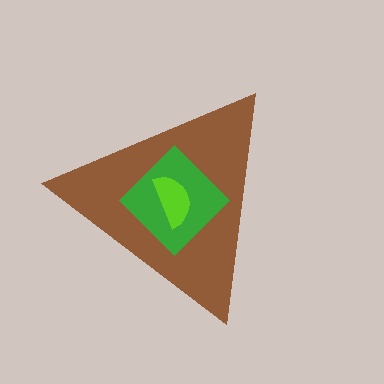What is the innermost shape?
The lime semicircle.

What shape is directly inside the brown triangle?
The green diamond.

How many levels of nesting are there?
3.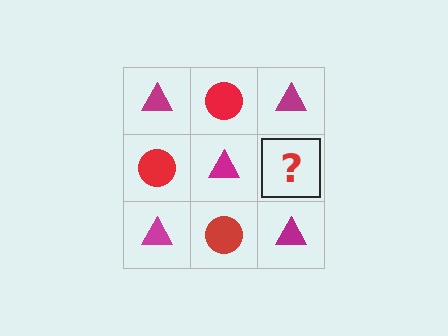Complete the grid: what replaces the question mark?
The question mark should be replaced with a red circle.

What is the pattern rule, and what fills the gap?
The rule is that it alternates magenta triangle and red circle in a checkerboard pattern. The gap should be filled with a red circle.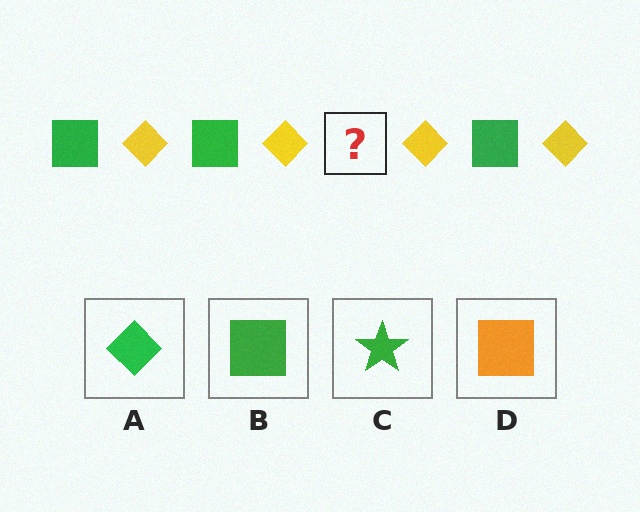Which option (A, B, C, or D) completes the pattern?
B.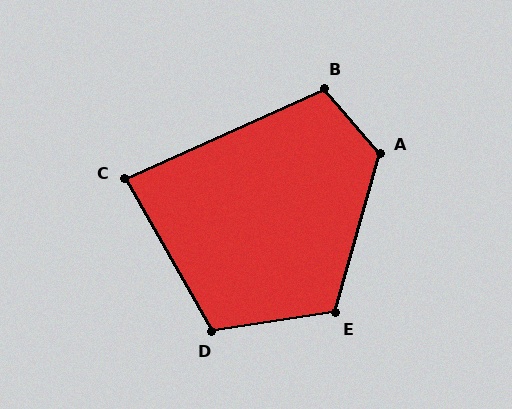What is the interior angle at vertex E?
Approximately 114 degrees (obtuse).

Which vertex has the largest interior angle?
A, at approximately 124 degrees.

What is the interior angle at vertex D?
Approximately 111 degrees (obtuse).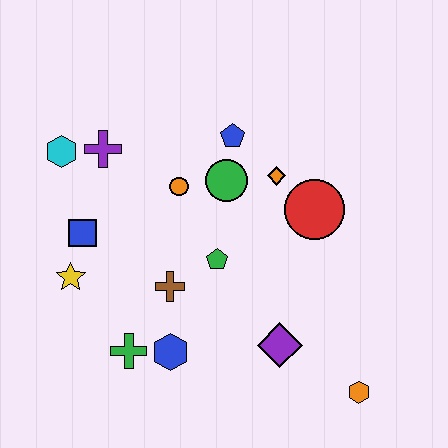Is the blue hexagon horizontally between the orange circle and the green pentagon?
No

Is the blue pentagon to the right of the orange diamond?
No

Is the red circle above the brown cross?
Yes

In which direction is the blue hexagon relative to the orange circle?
The blue hexagon is below the orange circle.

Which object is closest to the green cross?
The blue hexagon is closest to the green cross.